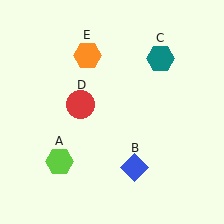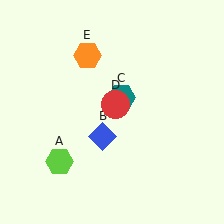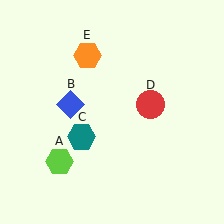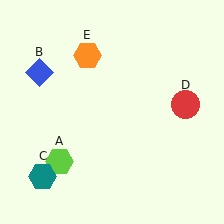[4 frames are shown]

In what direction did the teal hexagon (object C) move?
The teal hexagon (object C) moved down and to the left.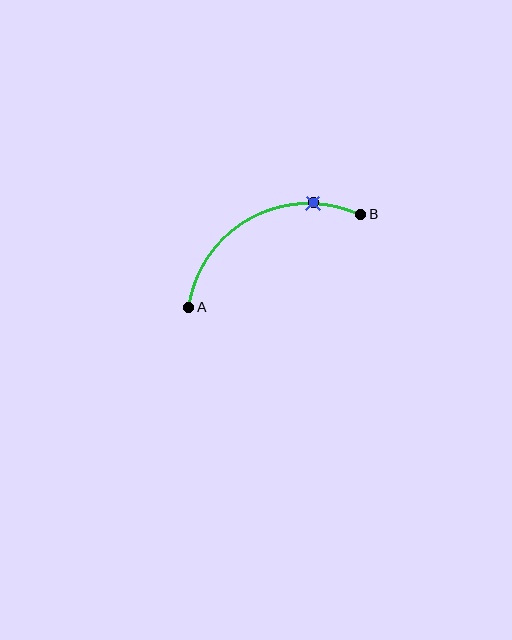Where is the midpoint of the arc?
The arc midpoint is the point on the curve farthest from the straight line joining A and B. It sits above that line.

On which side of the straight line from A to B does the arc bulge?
The arc bulges above the straight line connecting A and B.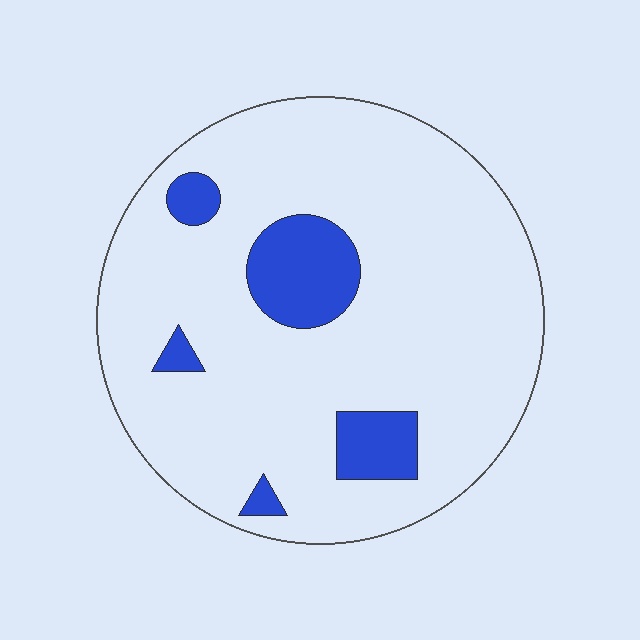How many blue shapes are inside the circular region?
5.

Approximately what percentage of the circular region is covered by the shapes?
Approximately 15%.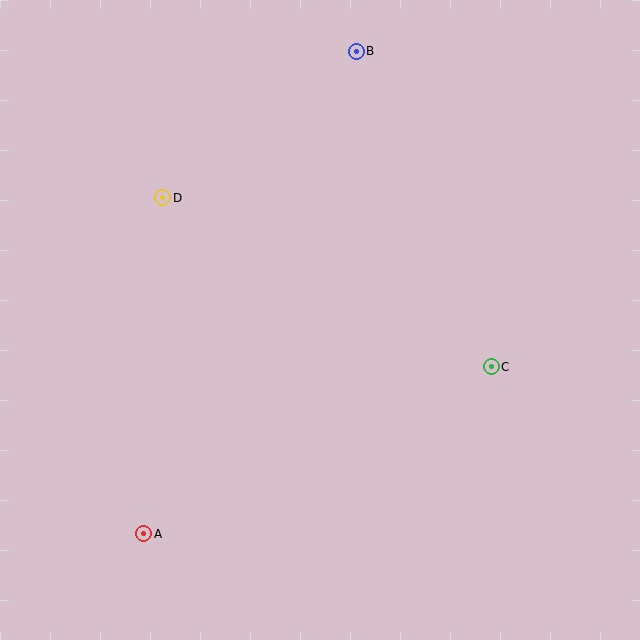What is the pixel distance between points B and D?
The distance between B and D is 243 pixels.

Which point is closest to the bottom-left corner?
Point A is closest to the bottom-left corner.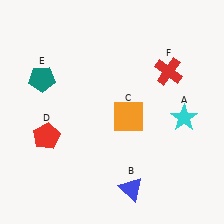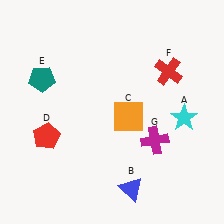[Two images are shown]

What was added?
A magenta cross (G) was added in Image 2.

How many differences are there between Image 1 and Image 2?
There is 1 difference between the two images.